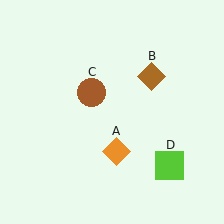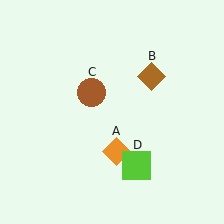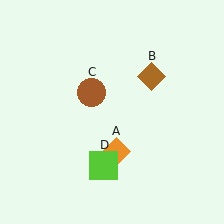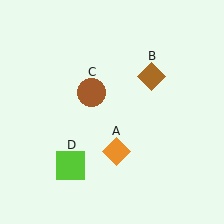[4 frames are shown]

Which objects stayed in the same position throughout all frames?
Orange diamond (object A) and brown diamond (object B) and brown circle (object C) remained stationary.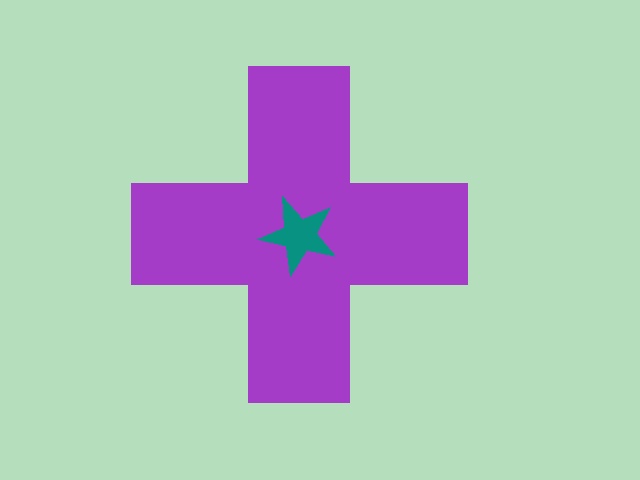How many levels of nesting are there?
2.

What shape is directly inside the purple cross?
The teal star.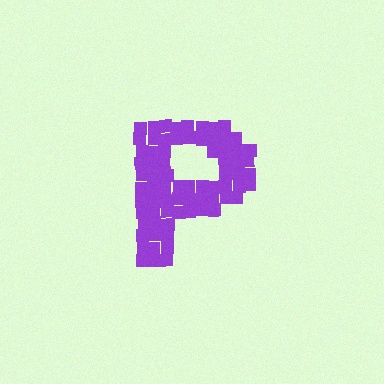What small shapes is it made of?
It is made of small squares.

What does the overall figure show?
The overall figure shows the letter P.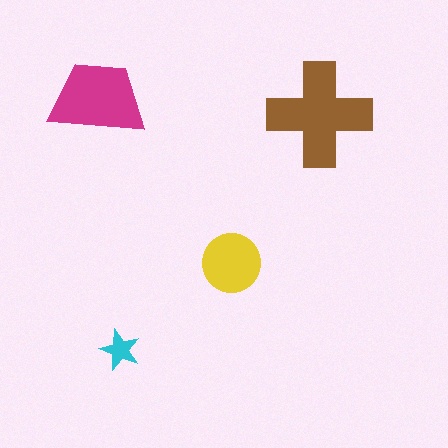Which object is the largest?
The brown cross.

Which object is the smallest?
The cyan star.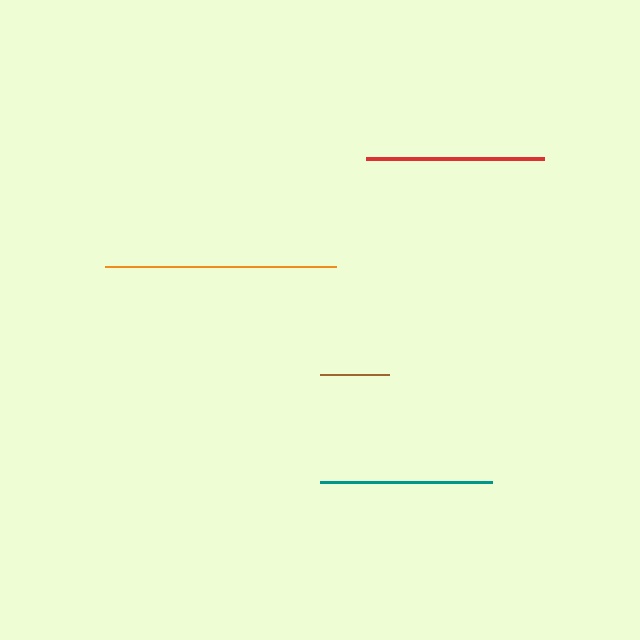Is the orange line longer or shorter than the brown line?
The orange line is longer than the brown line.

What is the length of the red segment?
The red segment is approximately 178 pixels long.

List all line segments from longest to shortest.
From longest to shortest: orange, red, teal, brown.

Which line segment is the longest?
The orange line is the longest at approximately 230 pixels.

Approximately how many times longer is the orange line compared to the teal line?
The orange line is approximately 1.3 times the length of the teal line.